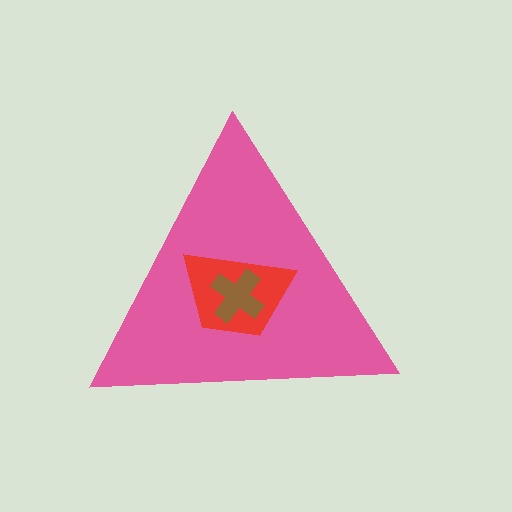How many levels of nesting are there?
3.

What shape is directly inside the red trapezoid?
The brown cross.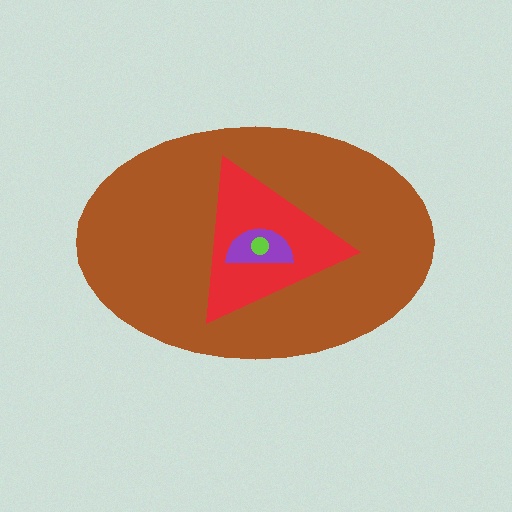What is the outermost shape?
The brown ellipse.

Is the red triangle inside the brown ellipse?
Yes.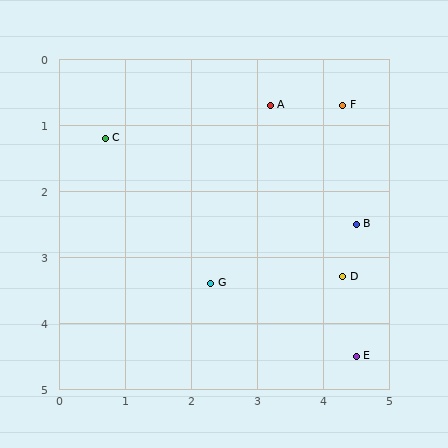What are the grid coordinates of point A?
Point A is at approximately (3.2, 0.7).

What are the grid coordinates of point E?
Point E is at approximately (4.5, 4.5).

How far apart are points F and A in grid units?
Points F and A are about 1.1 grid units apart.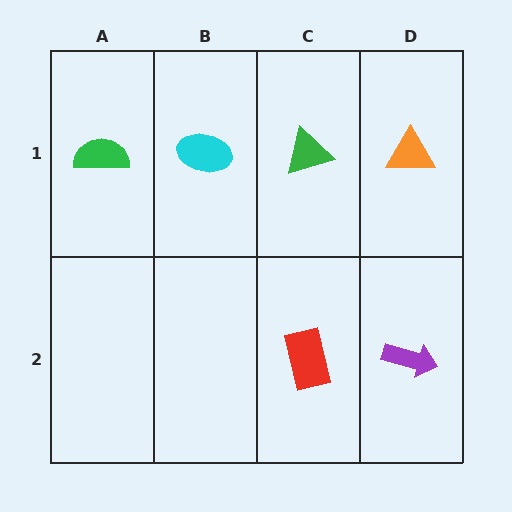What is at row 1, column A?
A green semicircle.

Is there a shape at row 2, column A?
No, that cell is empty.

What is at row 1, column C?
A green triangle.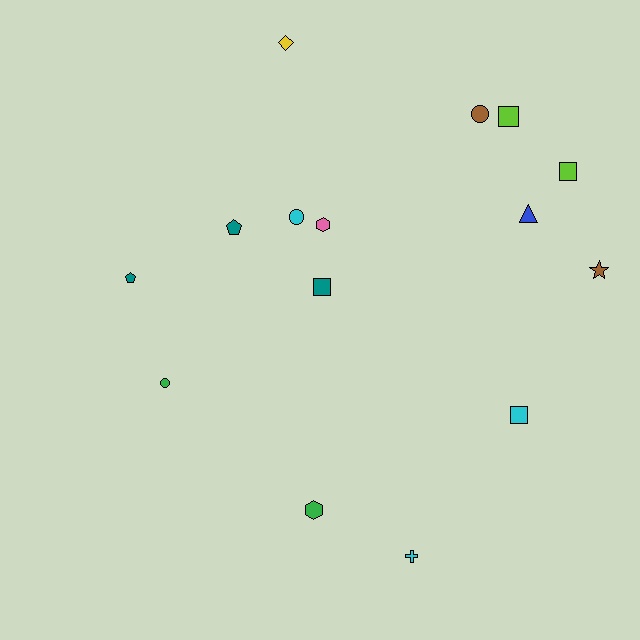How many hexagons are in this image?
There are 2 hexagons.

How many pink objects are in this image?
There is 1 pink object.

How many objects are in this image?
There are 15 objects.